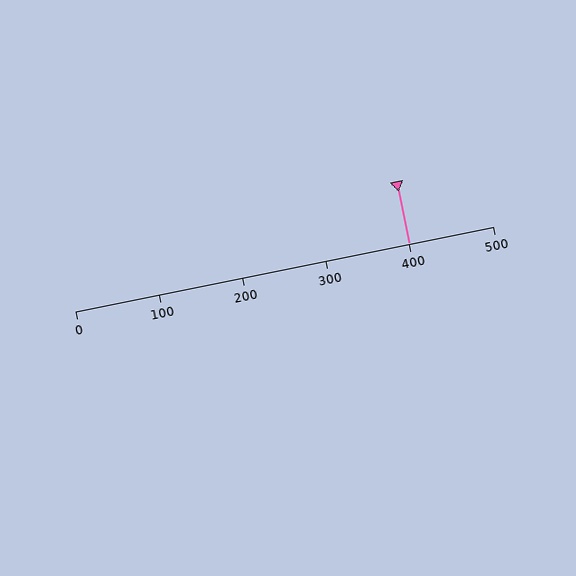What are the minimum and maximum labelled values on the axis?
The axis runs from 0 to 500.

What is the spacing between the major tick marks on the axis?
The major ticks are spaced 100 apart.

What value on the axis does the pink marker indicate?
The marker indicates approximately 400.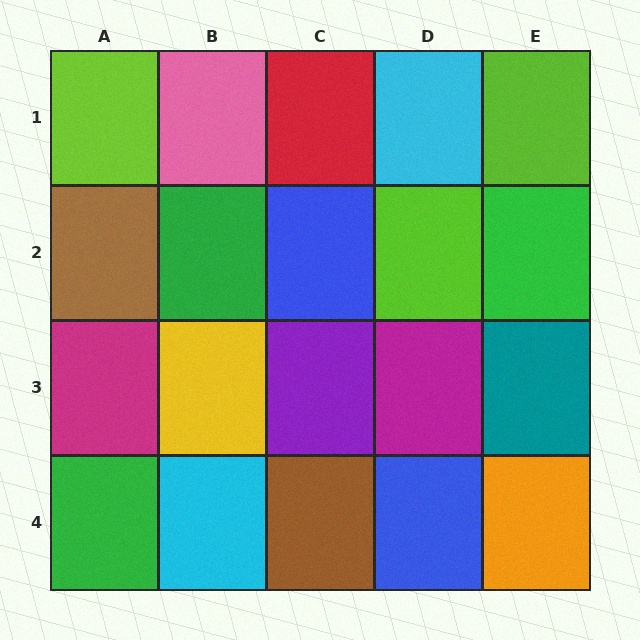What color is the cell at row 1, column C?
Red.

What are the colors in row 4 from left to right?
Green, cyan, brown, blue, orange.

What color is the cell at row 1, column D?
Cyan.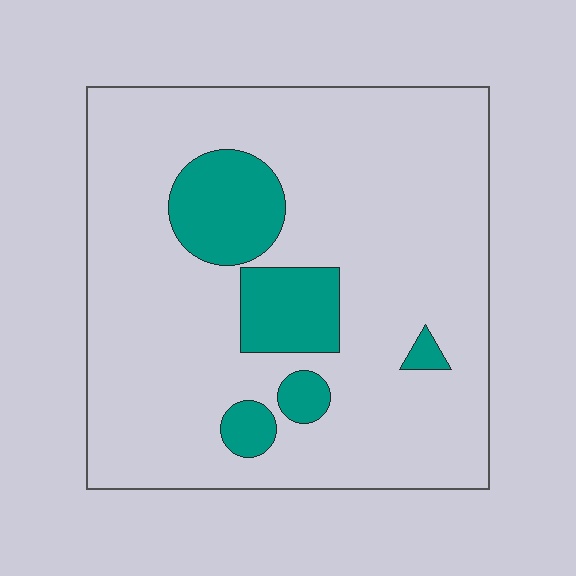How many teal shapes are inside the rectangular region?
5.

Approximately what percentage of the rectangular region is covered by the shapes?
Approximately 15%.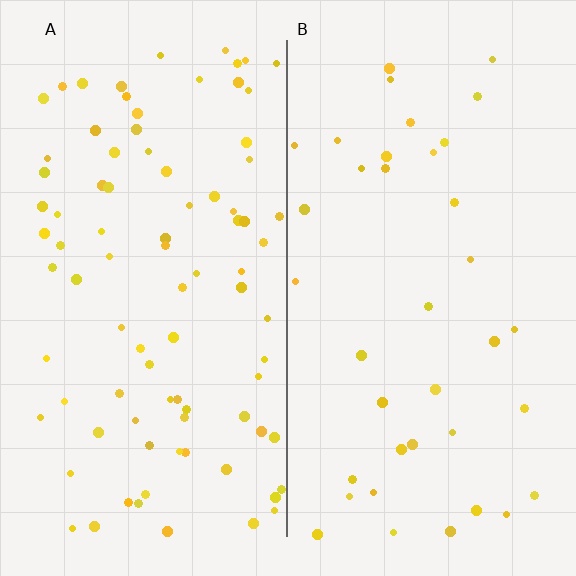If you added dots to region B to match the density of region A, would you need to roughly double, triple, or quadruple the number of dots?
Approximately double.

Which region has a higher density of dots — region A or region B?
A (the left).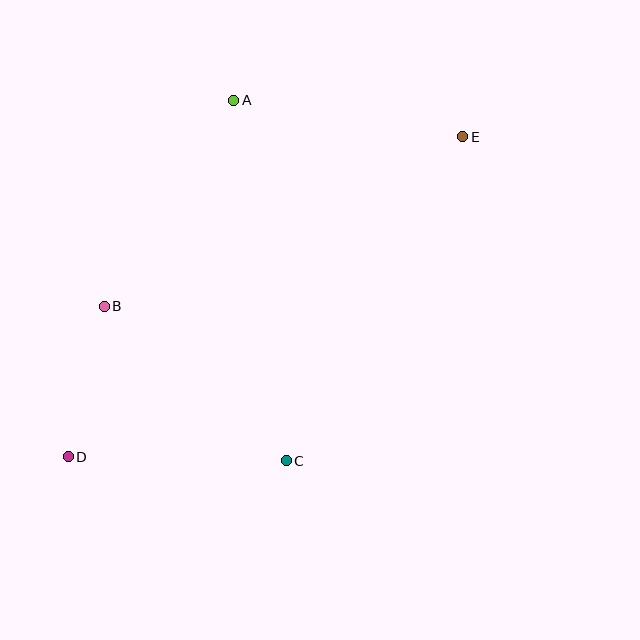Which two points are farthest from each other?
Points D and E are farthest from each other.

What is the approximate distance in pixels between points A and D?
The distance between A and D is approximately 394 pixels.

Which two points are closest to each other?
Points B and D are closest to each other.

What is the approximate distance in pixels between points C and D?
The distance between C and D is approximately 218 pixels.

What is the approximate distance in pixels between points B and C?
The distance between B and C is approximately 239 pixels.